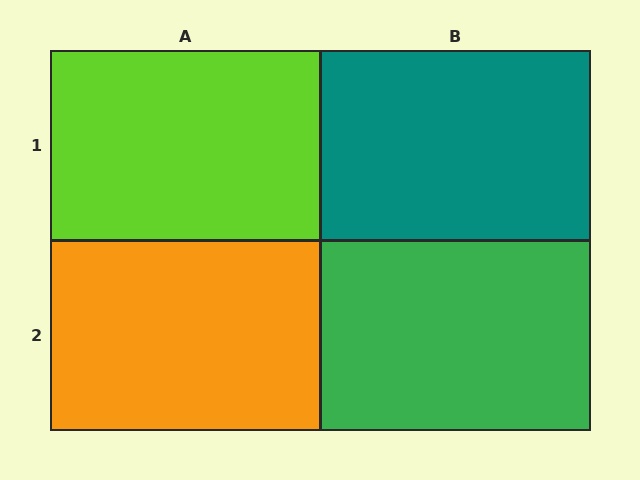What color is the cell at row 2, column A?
Orange.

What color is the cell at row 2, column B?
Green.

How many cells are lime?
1 cell is lime.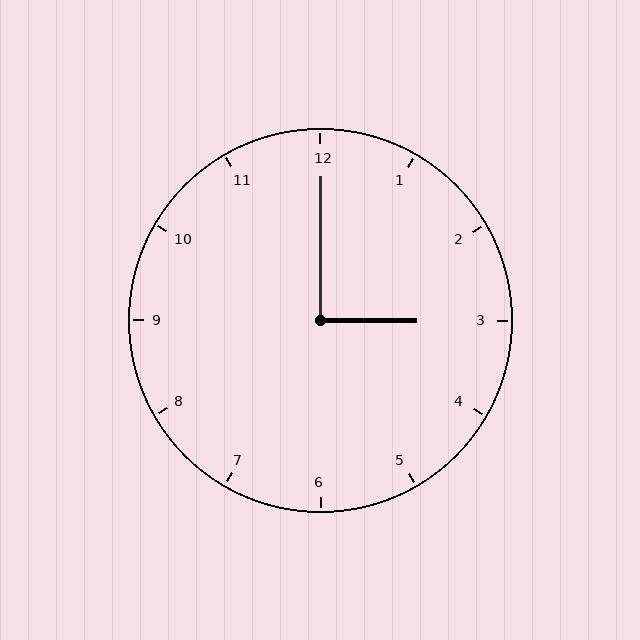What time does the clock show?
3:00.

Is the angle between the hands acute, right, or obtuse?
It is right.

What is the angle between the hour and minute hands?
Approximately 90 degrees.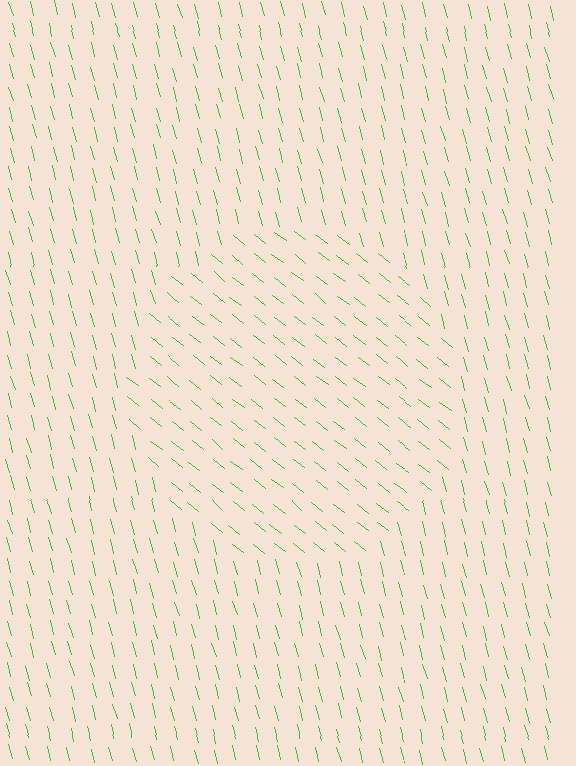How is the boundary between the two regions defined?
The boundary is defined purely by a change in line orientation (approximately 37 degrees difference). All lines are the same color and thickness.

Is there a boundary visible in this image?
Yes, there is a texture boundary formed by a change in line orientation.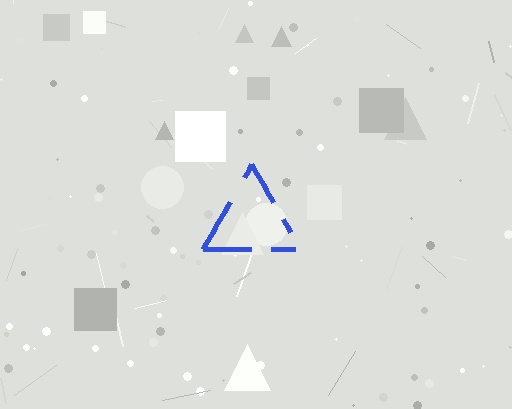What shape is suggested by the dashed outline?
The dashed outline suggests a triangle.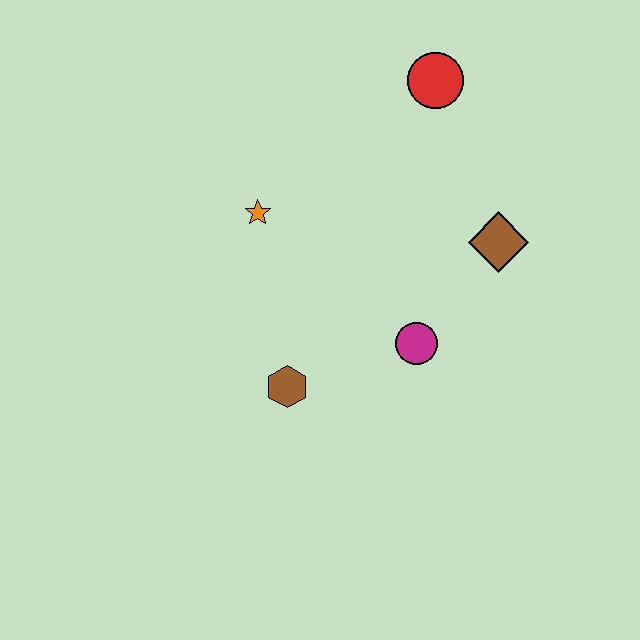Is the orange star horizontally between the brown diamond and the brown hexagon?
No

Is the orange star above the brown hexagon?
Yes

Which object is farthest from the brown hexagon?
The red circle is farthest from the brown hexagon.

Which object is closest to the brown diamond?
The magenta circle is closest to the brown diamond.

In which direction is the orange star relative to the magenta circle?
The orange star is to the left of the magenta circle.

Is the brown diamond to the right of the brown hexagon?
Yes